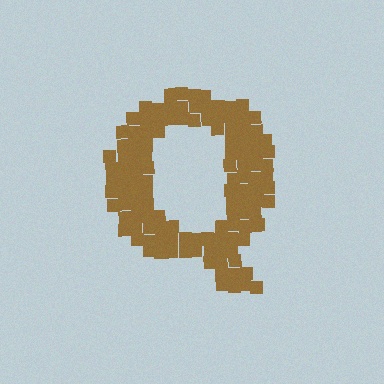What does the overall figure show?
The overall figure shows the letter Q.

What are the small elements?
The small elements are squares.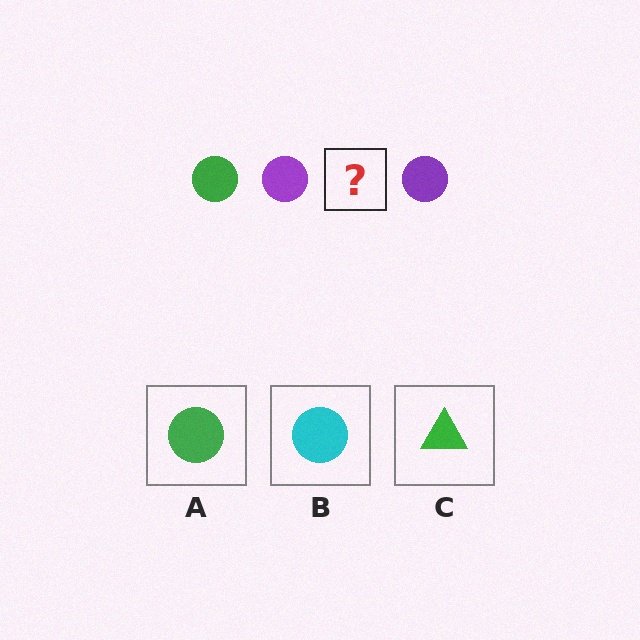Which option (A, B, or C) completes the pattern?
A.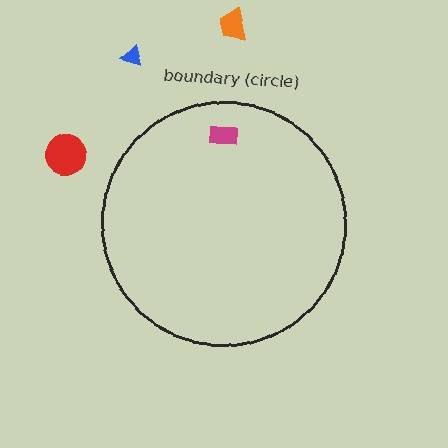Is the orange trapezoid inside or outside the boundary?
Outside.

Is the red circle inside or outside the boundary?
Outside.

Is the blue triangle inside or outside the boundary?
Outside.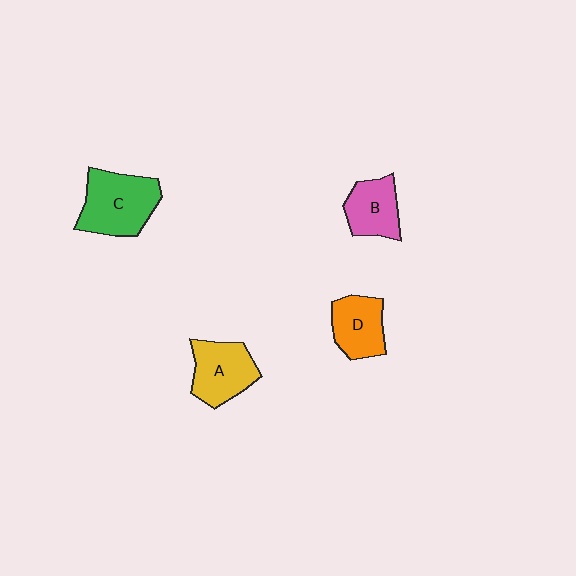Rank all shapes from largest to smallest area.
From largest to smallest: C (green), A (yellow), D (orange), B (pink).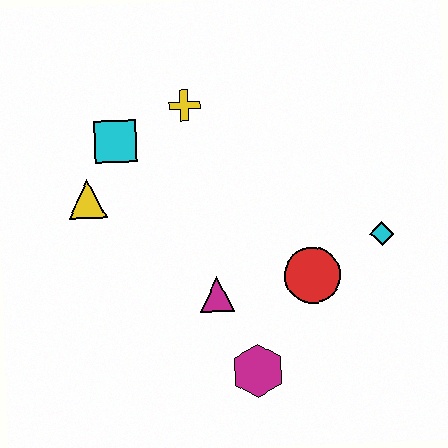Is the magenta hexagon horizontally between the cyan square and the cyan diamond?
Yes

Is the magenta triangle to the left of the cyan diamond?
Yes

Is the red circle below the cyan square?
Yes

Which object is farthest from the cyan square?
The cyan diamond is farthest from the cyan square.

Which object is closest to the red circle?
The cyan diamond is closest to the red circle.